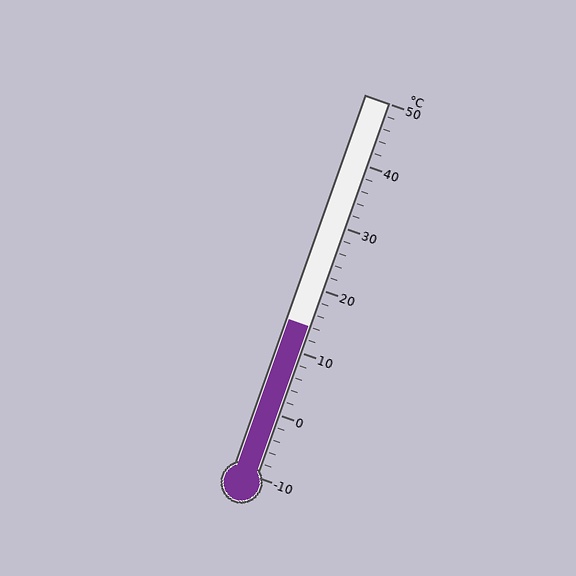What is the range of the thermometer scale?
The thermometer scale ranges from -10°C to 50°C.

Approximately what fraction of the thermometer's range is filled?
The thermometer is filled to approximately 40% of its range.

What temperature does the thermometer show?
The thermometer shows approximately 14°C.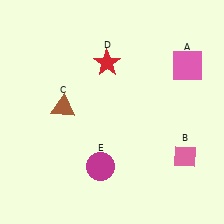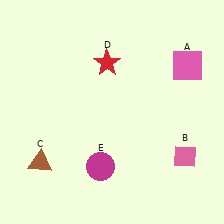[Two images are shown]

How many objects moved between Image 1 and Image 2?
1 object moved between the two images.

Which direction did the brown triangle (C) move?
The brown triangle (C) moved down.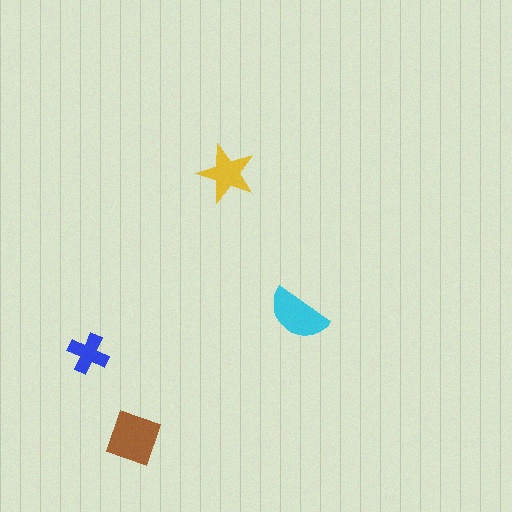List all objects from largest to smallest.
The brown square, the cyan semicircle, the yellow star, the blue cross.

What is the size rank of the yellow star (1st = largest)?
3rd.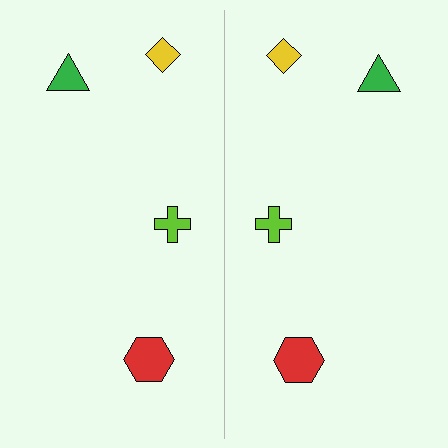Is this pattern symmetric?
Yes, this pattern has bilateral (reflection) symmetry.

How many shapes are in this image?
There are 8 shapes in this image.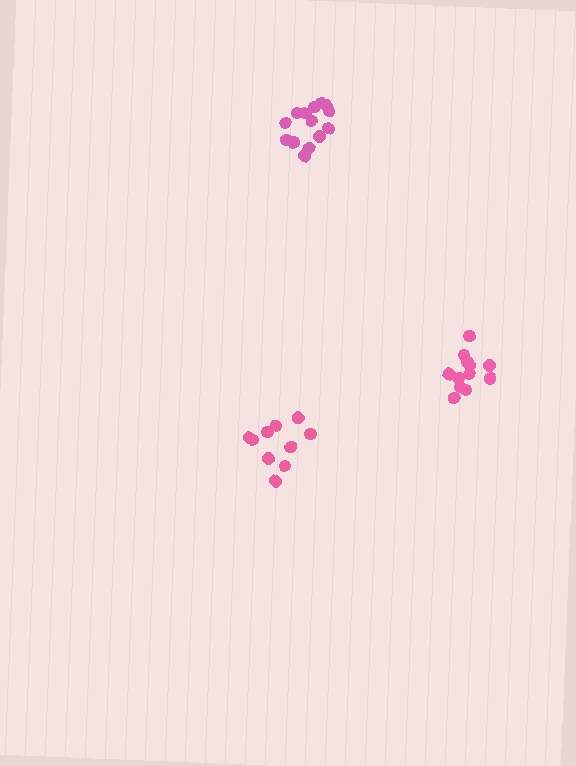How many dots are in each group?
Group 1: 10 dots, Group 2: 14 dots, Group 3: 12 dots (36 total).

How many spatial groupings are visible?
There are 3 spatial groupings.